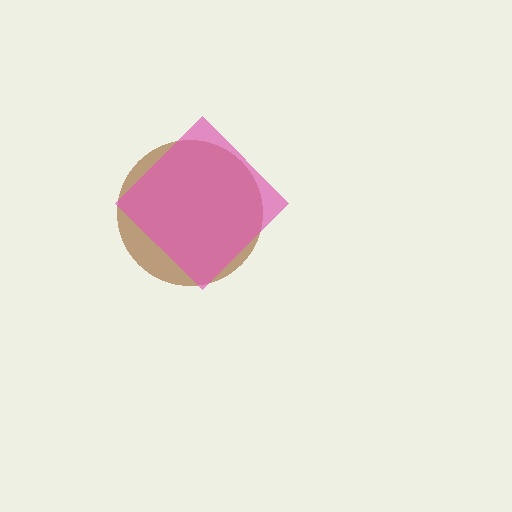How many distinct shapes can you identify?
There are 2 distinct shapes: a brown circle, a pink diamond.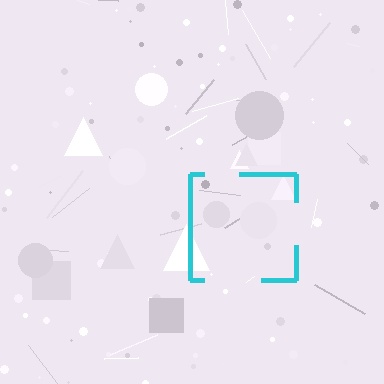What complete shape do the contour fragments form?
The contour fragments form a square.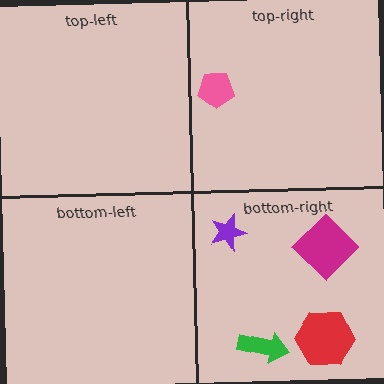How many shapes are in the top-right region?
1.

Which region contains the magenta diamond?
The bottom-right region.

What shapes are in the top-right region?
The pink pentagon.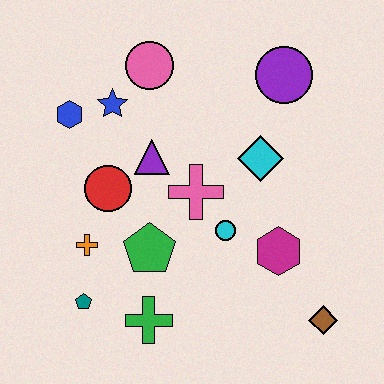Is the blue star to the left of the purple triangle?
Yes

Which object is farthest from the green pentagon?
The purple circle is farthest from the green pentagon.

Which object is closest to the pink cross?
The cyan circle is closest to the pink cross.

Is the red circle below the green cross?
No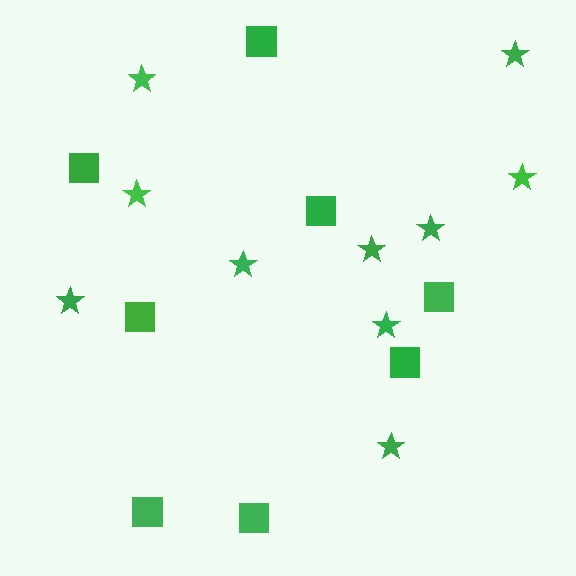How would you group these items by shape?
There are 2 groups: one group of squares (8) and one group of stars (10).